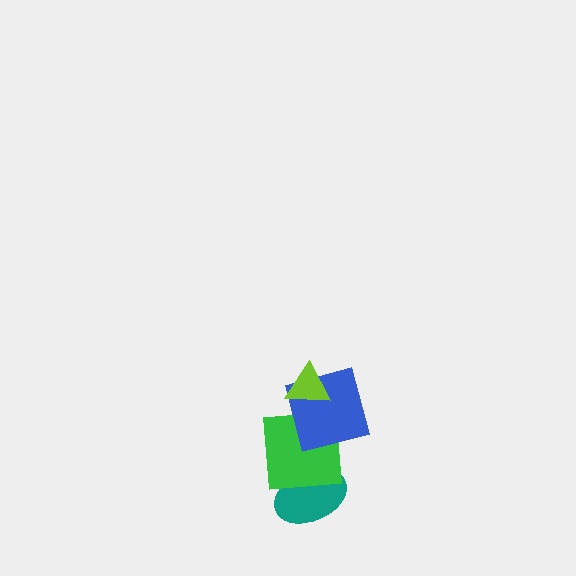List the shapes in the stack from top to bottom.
From top to bottom: the lime triangle, the blue square, the green square, the teal ellipse.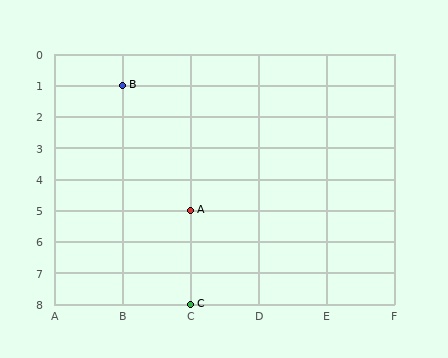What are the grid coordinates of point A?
Point A is at grid coordinates (C, 5).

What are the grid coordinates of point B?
Point B is at grid coordinates (B, 1).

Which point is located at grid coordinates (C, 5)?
Point A is at (C, 5).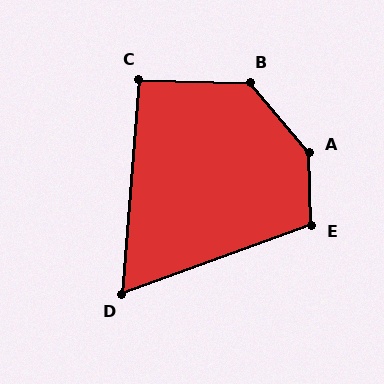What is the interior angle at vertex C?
Approximately 93 degrees (approximately right).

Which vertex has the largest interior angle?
A, at approximately 141 degrees.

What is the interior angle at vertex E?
Approximately 108 degrees (obtuse).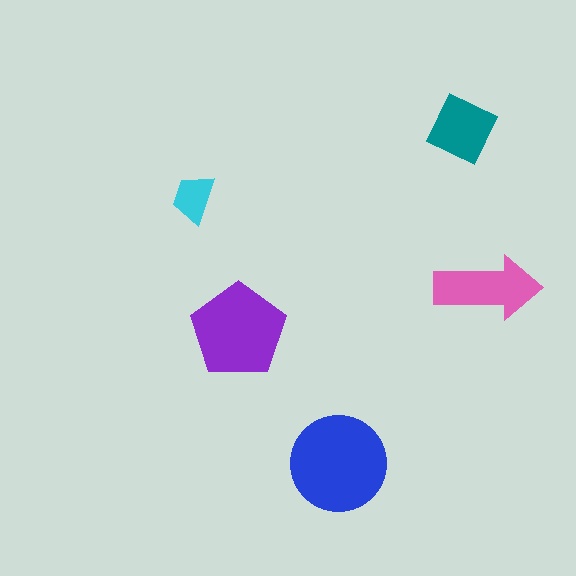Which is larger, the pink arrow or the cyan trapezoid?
The pink arrow.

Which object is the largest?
The blue circle.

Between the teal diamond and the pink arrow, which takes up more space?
The pink arrow.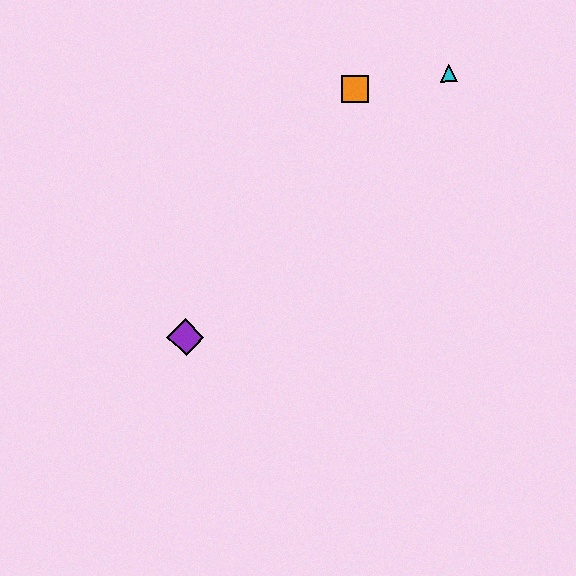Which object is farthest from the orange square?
The purple diamond is farthest from the orange square.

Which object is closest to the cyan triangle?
The orange square is closest to the cyan triangle.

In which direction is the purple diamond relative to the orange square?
The purple diamond is below the orange square.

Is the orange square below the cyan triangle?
Yes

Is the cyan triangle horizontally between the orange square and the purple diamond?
No